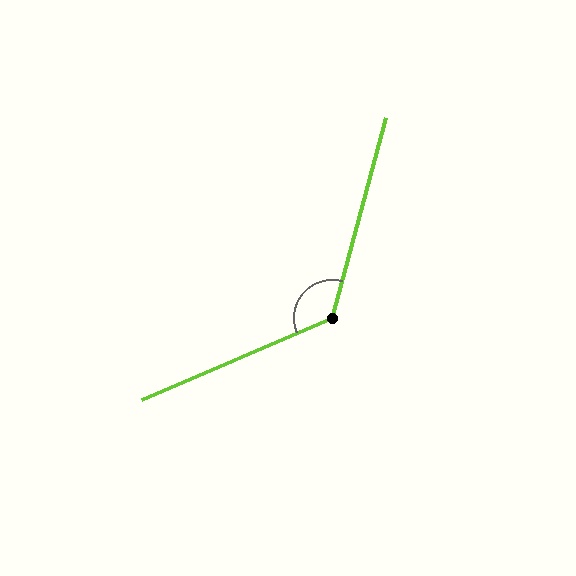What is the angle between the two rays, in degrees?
Approximately 129 degrees.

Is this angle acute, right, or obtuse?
It is obtuse.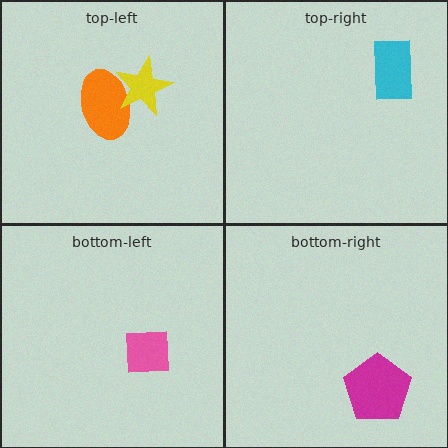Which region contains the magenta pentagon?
The bottom-right region.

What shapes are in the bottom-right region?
The magenta pentagon.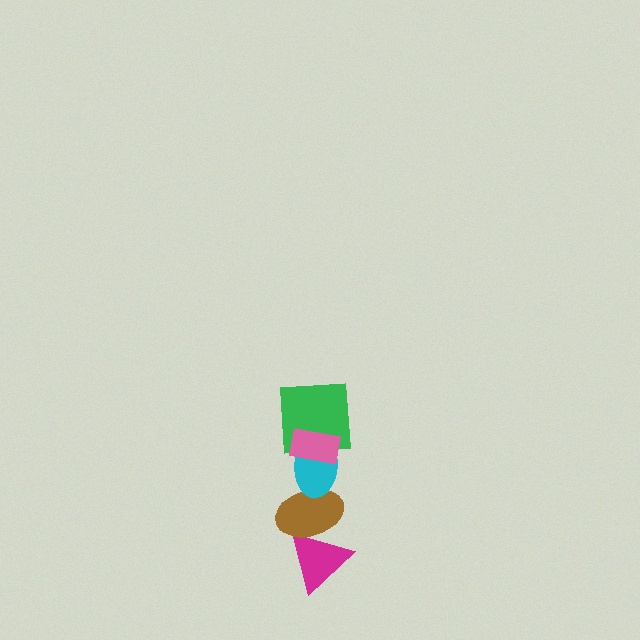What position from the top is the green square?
The green square is 2nd from the top.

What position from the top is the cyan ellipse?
The cyan ellipse is 3rd from the top.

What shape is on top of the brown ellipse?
The cyan ellipse is on top of the brown ellipse.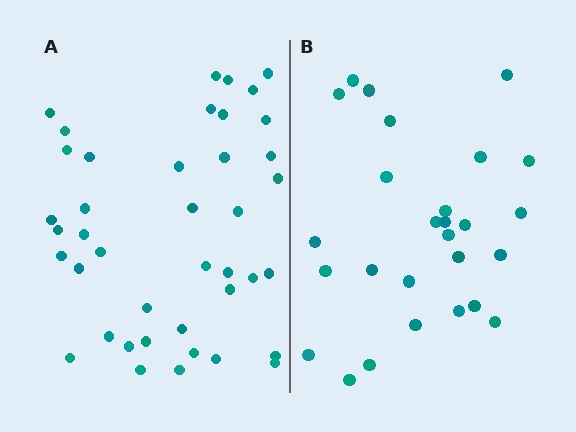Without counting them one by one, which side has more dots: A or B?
Region A (the left region) has more dots.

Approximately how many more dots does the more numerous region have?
Region A has approximately 15 more dots than region B.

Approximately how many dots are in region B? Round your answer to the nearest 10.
About 30 dots. (The exact count is 27, which rounds to 30.)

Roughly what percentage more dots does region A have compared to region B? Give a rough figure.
About 50% more.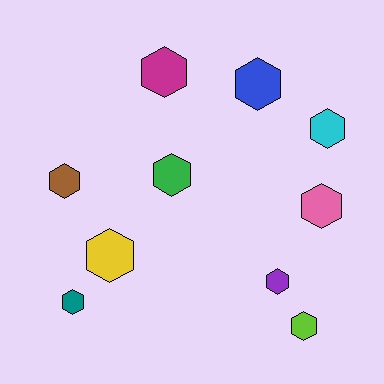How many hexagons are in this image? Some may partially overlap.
There are 10 hexagons.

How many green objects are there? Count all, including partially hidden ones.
There is 1 green object.